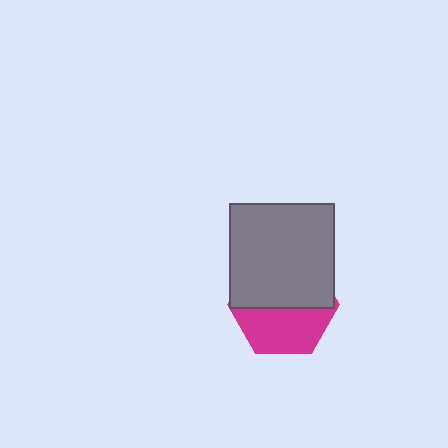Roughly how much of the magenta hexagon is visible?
A small part of it is visible (roughly 44%).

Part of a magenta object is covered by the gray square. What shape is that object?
It is a hexagon.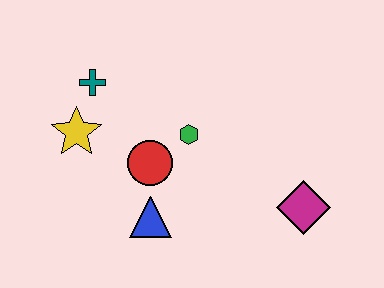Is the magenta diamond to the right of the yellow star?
Yes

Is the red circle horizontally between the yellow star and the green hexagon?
Yes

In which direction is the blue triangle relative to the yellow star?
The blue triangle is below the yellow star.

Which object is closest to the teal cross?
The yellow star is closest to the teal cross.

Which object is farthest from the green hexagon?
The magenta diamond is farthest from the green hexagon.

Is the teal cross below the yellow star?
No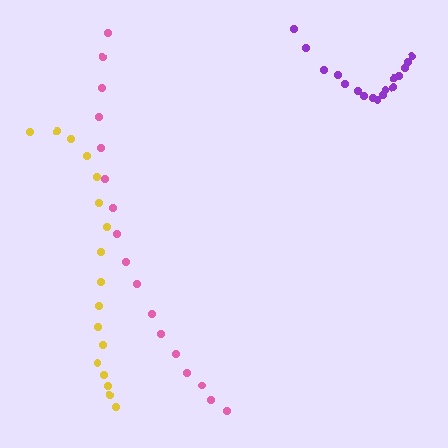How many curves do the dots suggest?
There are 3 distinct paths.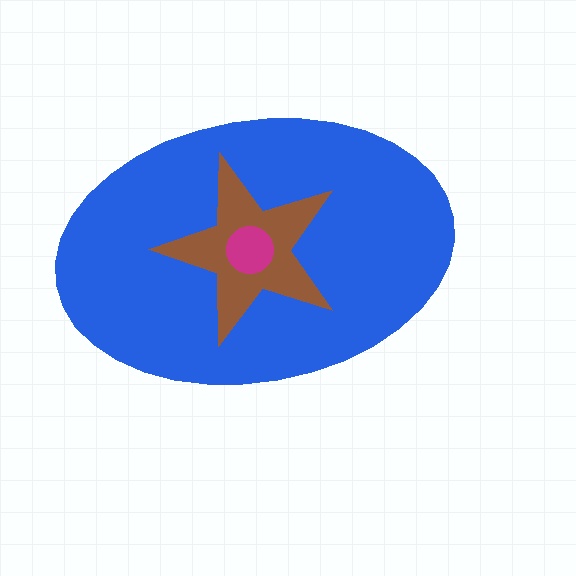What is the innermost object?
The magenta circle.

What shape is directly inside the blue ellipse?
The brown star.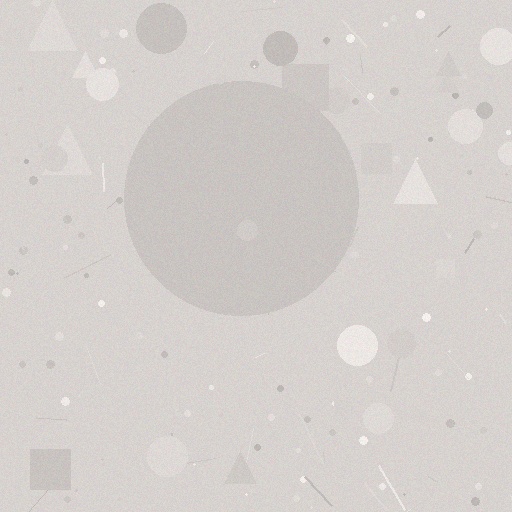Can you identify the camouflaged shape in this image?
The camouflaged shape is a circle.